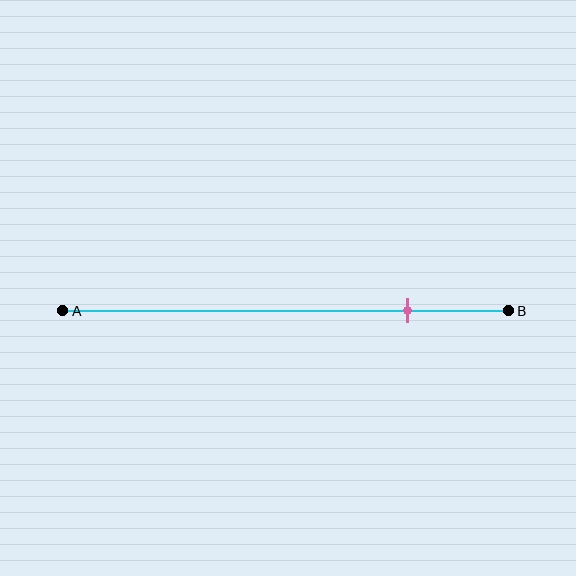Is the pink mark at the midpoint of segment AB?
No, the mark is at about 75% from A, not at the 50% midpoint.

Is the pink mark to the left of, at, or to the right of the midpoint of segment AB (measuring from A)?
The pink mark is to the right of the midpoint of segment AB.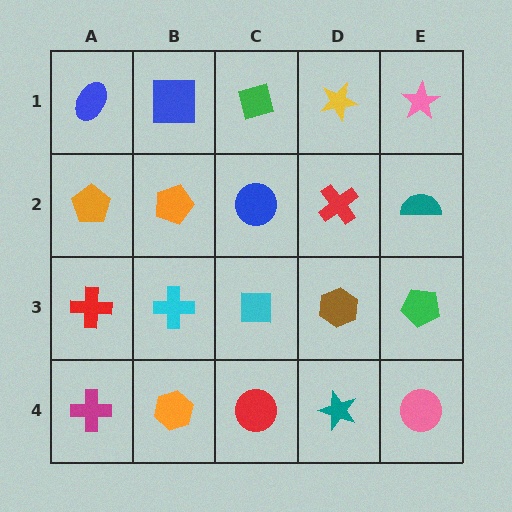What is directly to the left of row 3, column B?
A red cross.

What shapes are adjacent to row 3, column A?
An orange pentagon (row 2, column A), a magenta cross (row 4, column A), a cyan cross (row 3, column B).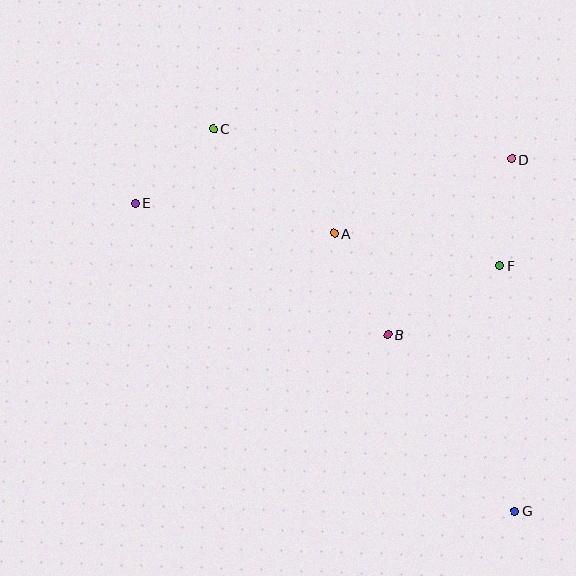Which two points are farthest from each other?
Points E and G are farthest from each other.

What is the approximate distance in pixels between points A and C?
The distance between A and C is approximately 159 pixels.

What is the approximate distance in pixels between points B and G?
The distance between B and G is approximately 217 pixels.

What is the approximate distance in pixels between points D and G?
The distance between D and G is approximately 352 pixels.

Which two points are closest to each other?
Points D and F are closest to each other.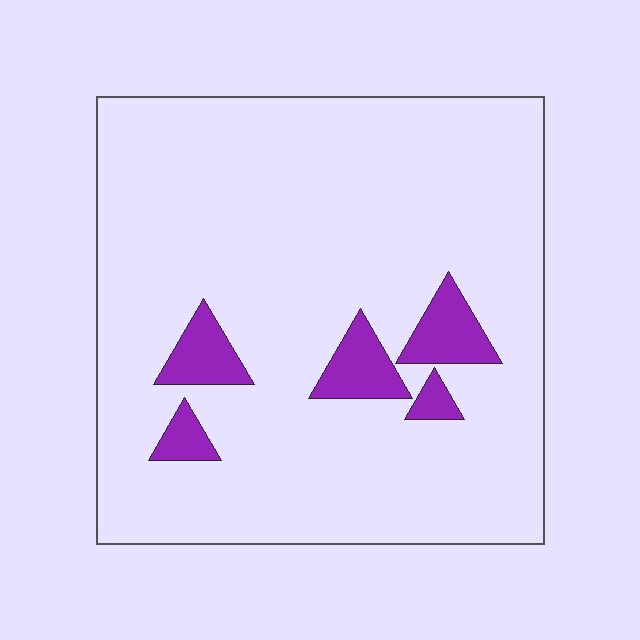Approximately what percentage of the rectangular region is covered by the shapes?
Approximately 10%.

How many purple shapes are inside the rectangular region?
5.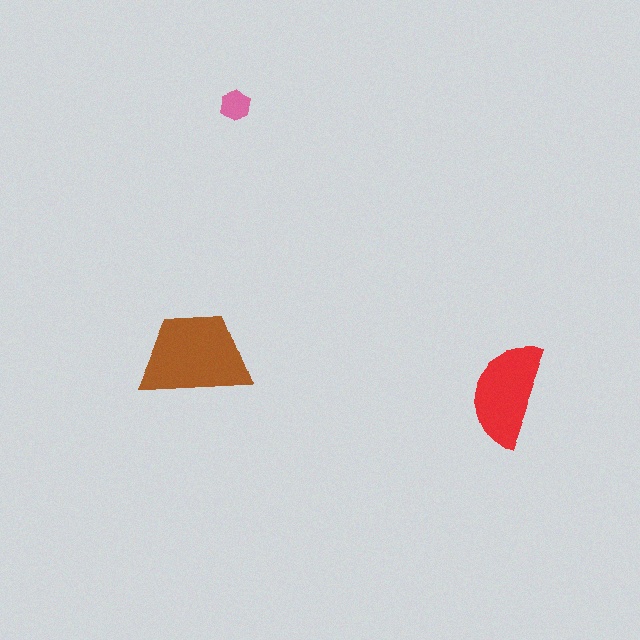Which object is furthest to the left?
The brown trapezoid is leftmost.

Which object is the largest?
The brown trapezoid.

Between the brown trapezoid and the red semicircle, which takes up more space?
The brown trapezoid.